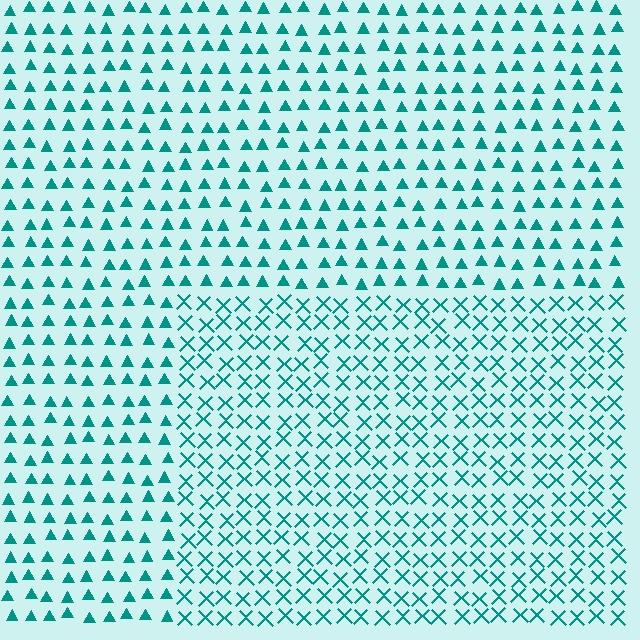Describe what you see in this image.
The image is filled with small teal elements arranged in a uniform grid. A rectangle-shaped region contains X marks, while the surrounding area contains triangles. The boundary is defined purely by the change in element shape.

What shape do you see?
I see a rectangle.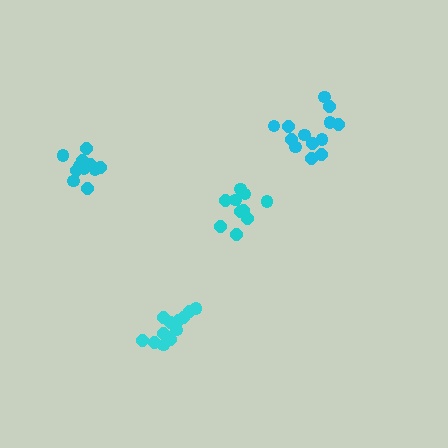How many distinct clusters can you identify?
There are 4 distinct clusters.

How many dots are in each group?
Group 1: 13 dots, Group 2: 10 dots, Group 3: 11 dots, Group 4: 13 dots (47 total).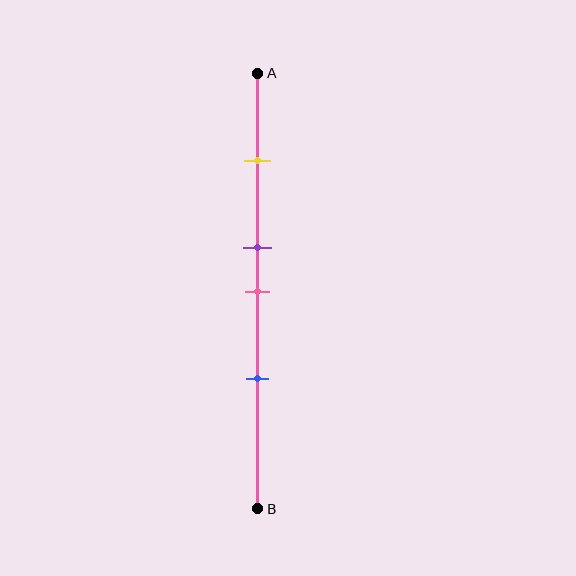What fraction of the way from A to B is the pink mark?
The pink mark is approximately 50% (0.5) of the way from A to B.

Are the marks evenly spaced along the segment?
No, the marks are not evenly spaced.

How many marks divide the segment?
There are 4 marks dividing the segment.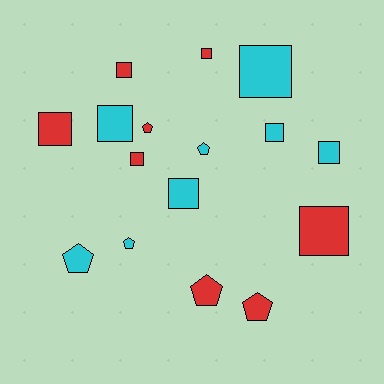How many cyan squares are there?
There are 5 cyan squares.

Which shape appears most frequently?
Square, with 10 objects.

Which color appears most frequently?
Cyan, with 8 objects.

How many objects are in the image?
There are 16 objects.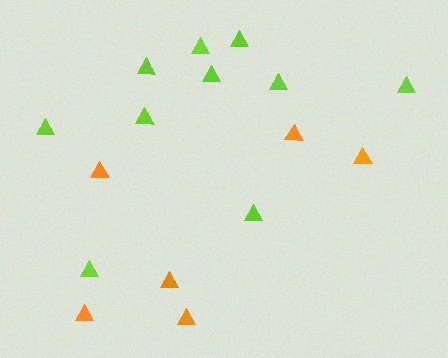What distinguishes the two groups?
There are 2 groups: one group of lime triangles (10) and one group of orange triangles (6).